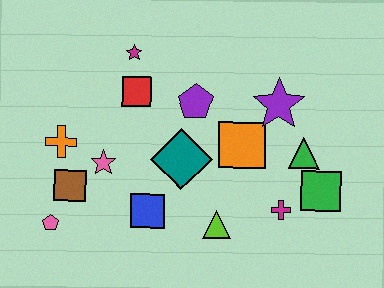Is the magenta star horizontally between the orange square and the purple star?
No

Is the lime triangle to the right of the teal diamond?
Yes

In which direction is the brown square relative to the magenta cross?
The brown square is to the left of the magenta cross.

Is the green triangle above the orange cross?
No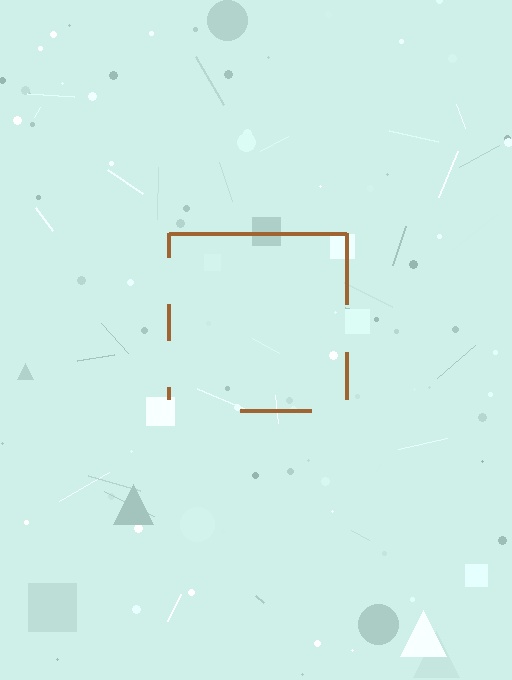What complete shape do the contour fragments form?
The contour fragments form a square.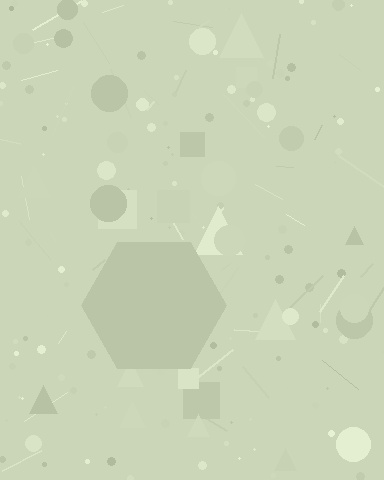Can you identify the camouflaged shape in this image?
The camouflaged shape is a hexagon.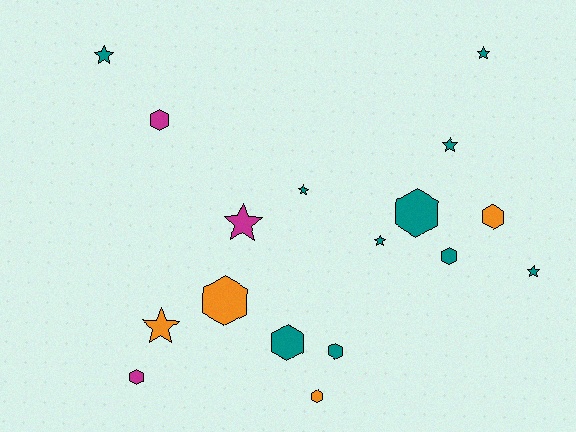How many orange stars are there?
There is 1 orange star.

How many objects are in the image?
There are 17 objects.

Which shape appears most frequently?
Hexagon, with 9 objects.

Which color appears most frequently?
Teal, with 10 objects.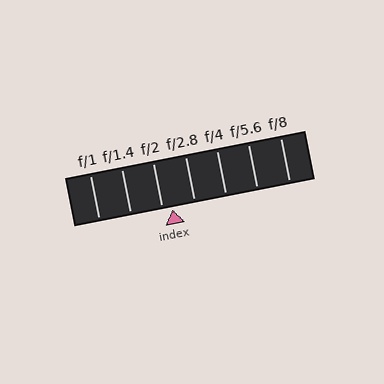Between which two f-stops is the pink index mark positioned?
The index mark is between f/2 and f/2.8.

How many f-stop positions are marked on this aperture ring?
There are 7 f-stop positions marked.